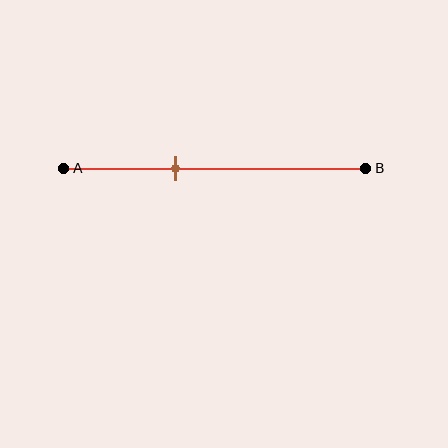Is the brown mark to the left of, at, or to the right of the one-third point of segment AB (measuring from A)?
The brown mark is to the right of the one-third point of segment AB.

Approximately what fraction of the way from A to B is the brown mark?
The brown mark is approximately 35% of the way from A to B.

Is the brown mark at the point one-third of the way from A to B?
No, the mark is at about 35% from A, not at the 33% one-third point.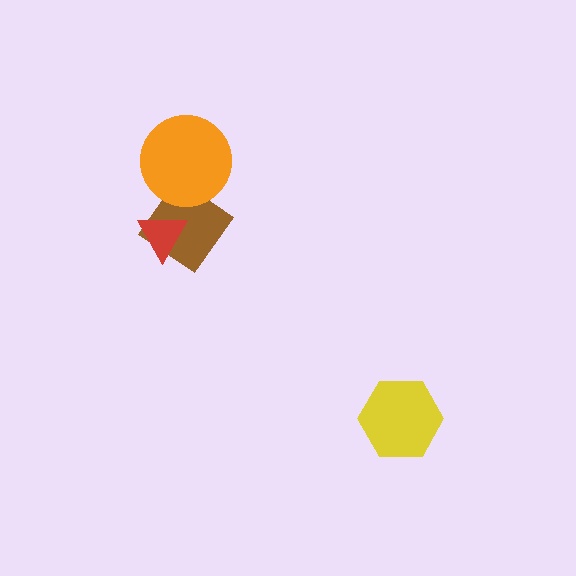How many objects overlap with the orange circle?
1 object overlaps with the orange circle.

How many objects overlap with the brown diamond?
2 objects overlap with the brown diamond.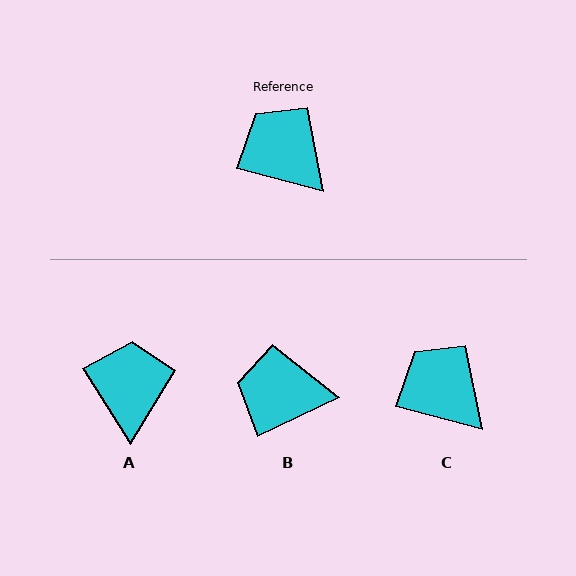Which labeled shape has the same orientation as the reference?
C.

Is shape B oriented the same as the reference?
No, it is off by about 40 degrees.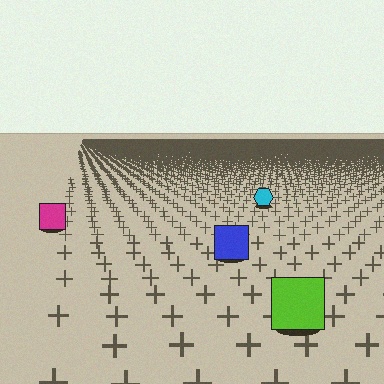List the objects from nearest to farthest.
From nearest to farthest: the lime square, the blue square, the magenta square, the cyan hexagon.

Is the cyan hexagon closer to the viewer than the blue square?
No. The blue square is closer — you can tell from the texture gradient: the ground texture is coarser near it.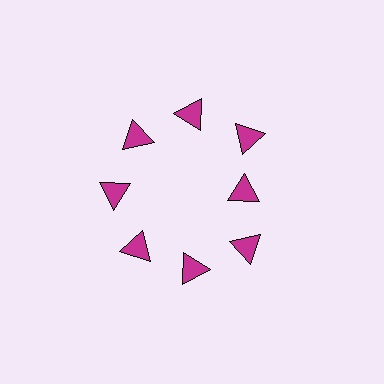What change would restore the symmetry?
The symmetry would be restored by moving it outward, back onto the ring so that all 8 triangles sit at equal angles and equal distance from the center.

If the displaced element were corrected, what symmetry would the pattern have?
It would have 8-fold rotational symmetry — the pattern would map onto itself every 45 degrees.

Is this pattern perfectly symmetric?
No. The 8 magenta triangles are arranged in a ring, but one element near the 3 o'clock position is pulled inward toward the center, breaking the 8-fold rotational symmetry.